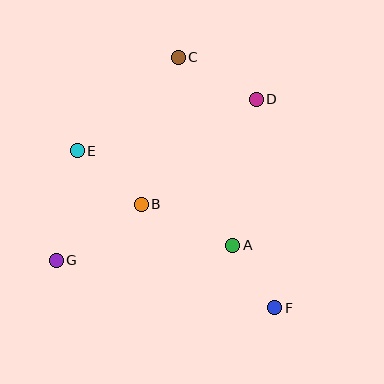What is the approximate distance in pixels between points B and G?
The distance between B and G is approximately 102 pixels.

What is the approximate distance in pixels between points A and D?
The distance between A and D is approximately 148 pixels.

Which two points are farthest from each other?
Points C and F are farthest from each other.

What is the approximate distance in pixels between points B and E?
The distance between B and E is approximately 83 pixels.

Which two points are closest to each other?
Points A and F are closest to each other.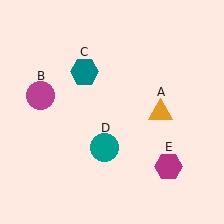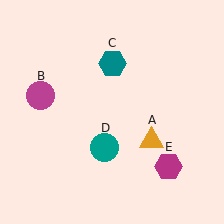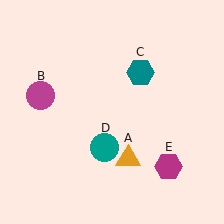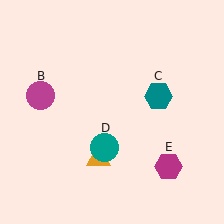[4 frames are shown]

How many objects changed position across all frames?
2 objects changed position: orange triangle (object A), teal hexagon (object C).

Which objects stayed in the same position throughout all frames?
Magenta circle (object B) and teal circle (object D) and magenta hexagon (object E) remained stationary.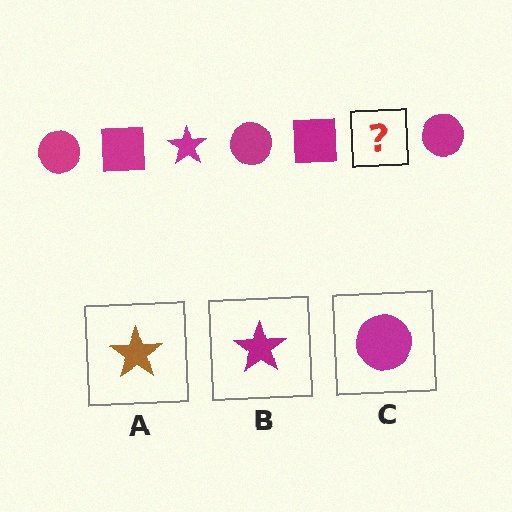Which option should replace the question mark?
Option B.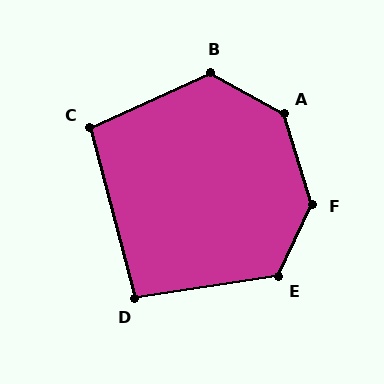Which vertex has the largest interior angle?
F, at approximately 138 degrees.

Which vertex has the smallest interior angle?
D, at approximately 96 degrees.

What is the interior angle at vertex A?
Approximately 136 degrees (obtuse).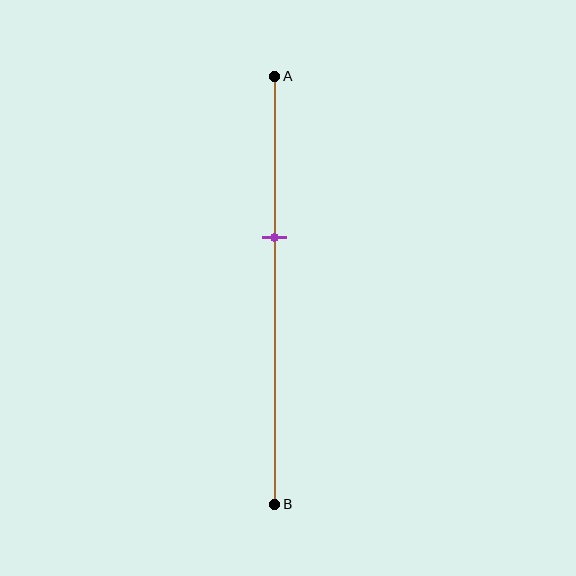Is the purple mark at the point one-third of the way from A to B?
No, the mark is at about 40% from A, not at the 33% one-third point.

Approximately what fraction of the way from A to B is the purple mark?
The purple mark is approximately 40% of the way from A to B.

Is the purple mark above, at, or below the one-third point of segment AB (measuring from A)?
The purple mark is below the one-third point of segment AB.